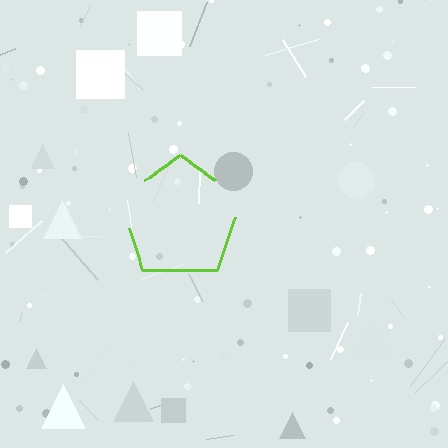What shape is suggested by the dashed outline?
The dashed outline suggests a pentagon.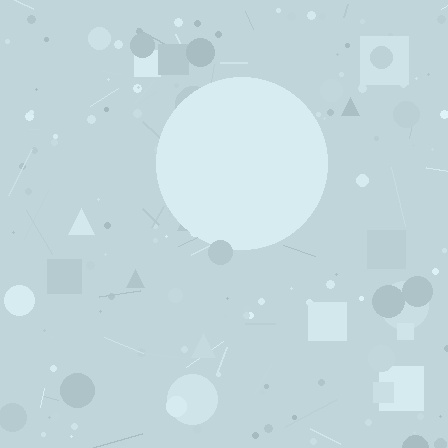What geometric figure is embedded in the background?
A circle is embedded in the background.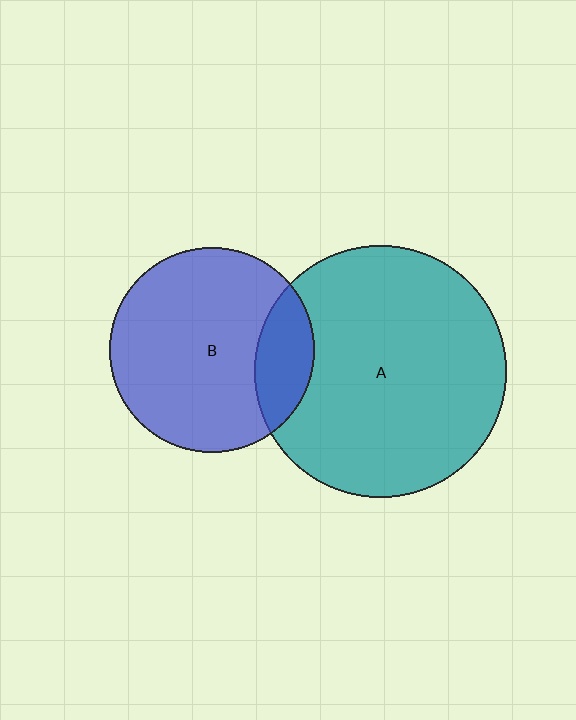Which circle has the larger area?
Circle A (teal).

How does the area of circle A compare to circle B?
Approximately 1.5 times.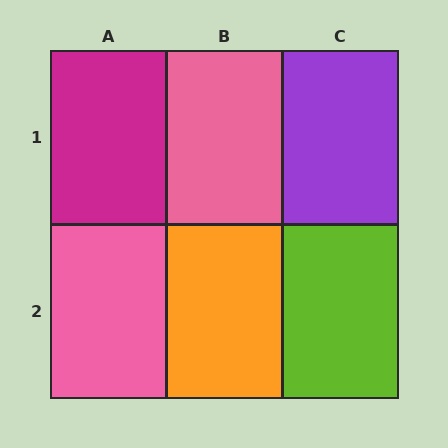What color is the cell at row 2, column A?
Pink.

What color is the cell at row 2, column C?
Lime.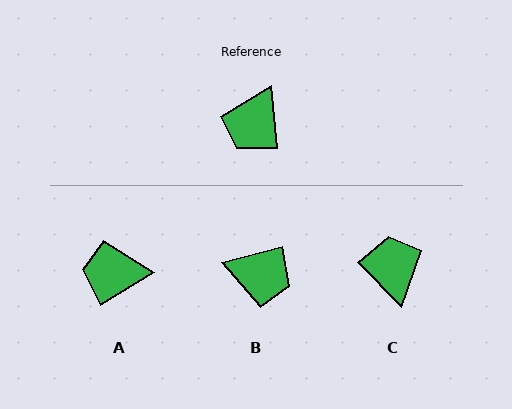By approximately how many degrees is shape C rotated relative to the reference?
Approximately 141 degrees clockwise.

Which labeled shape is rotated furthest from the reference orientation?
C, about 141 degrees away.